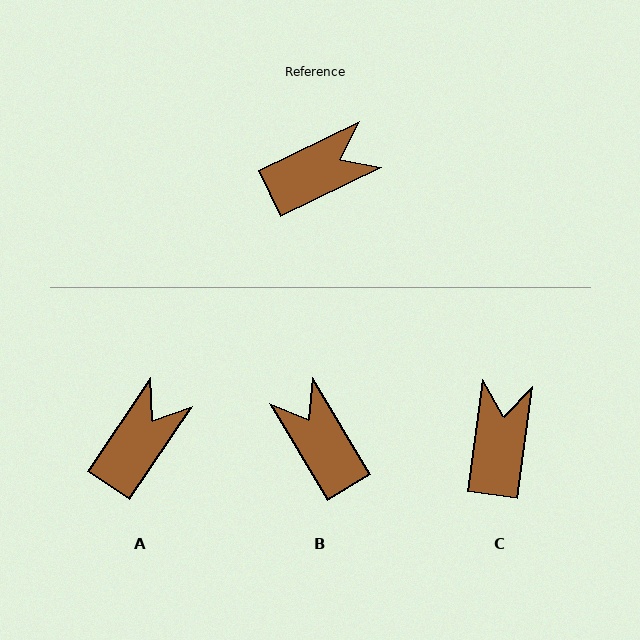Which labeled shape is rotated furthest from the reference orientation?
B, about 95 degrees away.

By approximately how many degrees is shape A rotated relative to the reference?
Approximately 30 degrees counter-clockwise.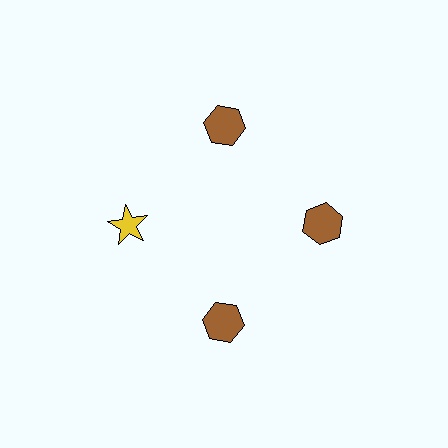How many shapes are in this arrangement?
There are 4 shapes arranged in a ring pattern.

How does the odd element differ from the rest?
It differs in both color (yellow instead of brown) and shape (star instead of hexagon).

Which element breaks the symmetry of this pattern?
The yellow star at roughly the 9 o'clock position breaks the symmetry. All other shapes are brown hexagons.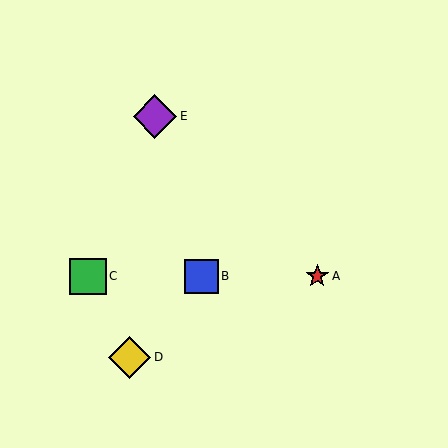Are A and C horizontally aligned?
Yes, both are at y≈276.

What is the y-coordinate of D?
Object D is at y≈357.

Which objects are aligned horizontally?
Objects A, B, C are aligned horizontally.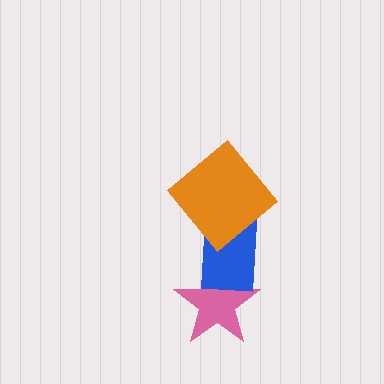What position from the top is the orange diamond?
The orange diamond is 1st from the top.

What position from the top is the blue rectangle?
The blue rectangle is 2nd from the top.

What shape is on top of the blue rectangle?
The orange diamond is on top of the blue rectangle.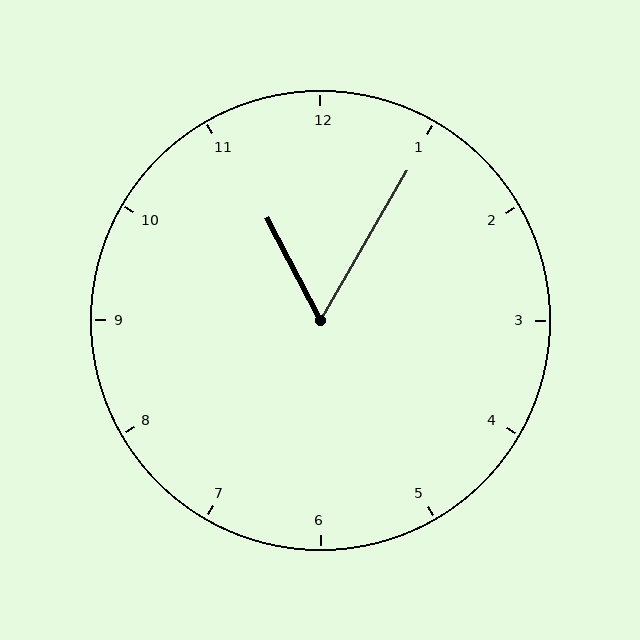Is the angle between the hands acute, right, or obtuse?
It is acute.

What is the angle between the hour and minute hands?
Approximately 58 degrees.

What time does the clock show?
11:05.